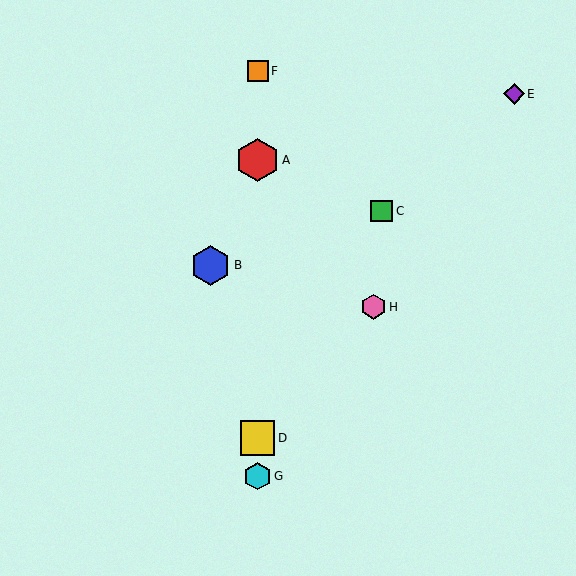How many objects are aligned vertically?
4 objects (A, D, F, G) are aligned vertically.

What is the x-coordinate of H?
Object H is at x≈374.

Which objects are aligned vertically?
Objects A, D, F, G are aligned vertically.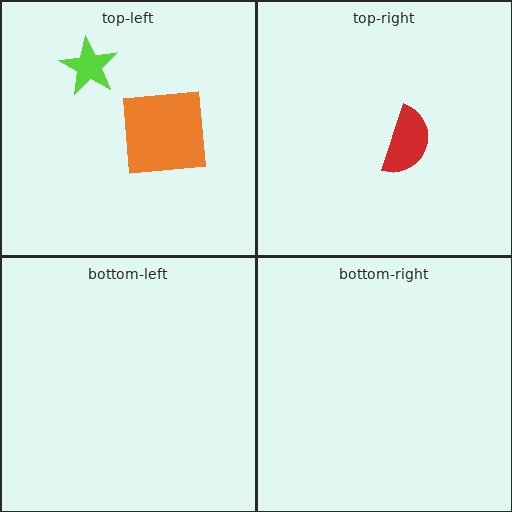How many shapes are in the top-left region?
2.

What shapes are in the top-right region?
The red semicircle.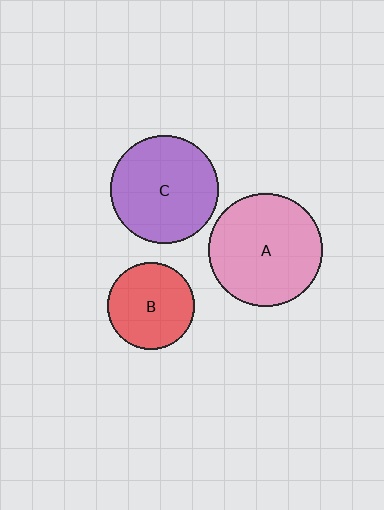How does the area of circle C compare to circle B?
Approximately 1.5 times.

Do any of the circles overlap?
No, none of the circles overlap.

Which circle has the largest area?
Circle A (pink).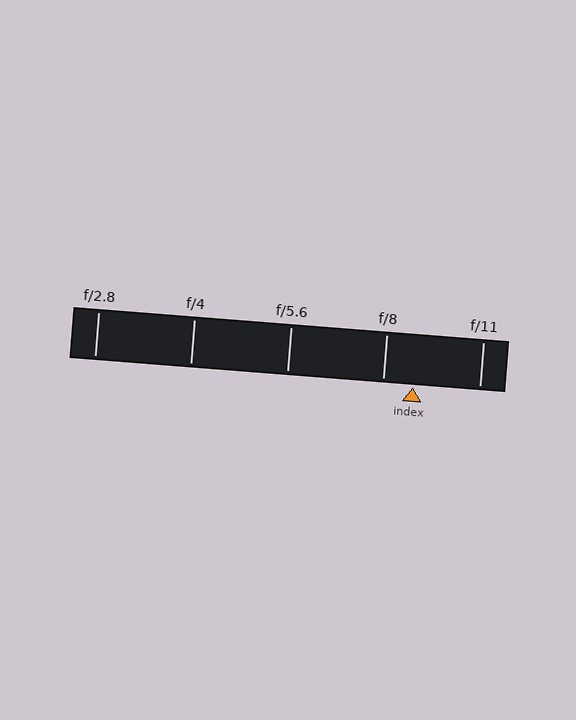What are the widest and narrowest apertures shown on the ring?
The widest aperture shown is f/2.8 and the narrowest is f/11.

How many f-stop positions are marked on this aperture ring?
There are 5 f-stop positions marked.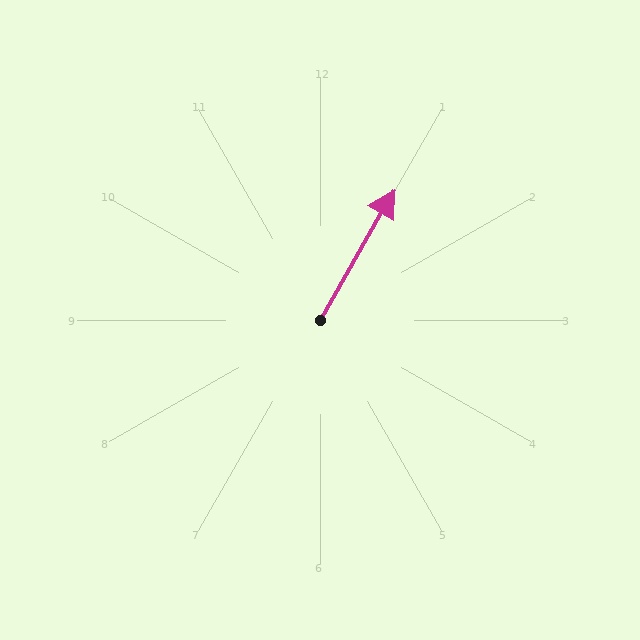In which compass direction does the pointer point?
Northeast.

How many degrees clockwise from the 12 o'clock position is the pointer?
Approximately 29 degrees.